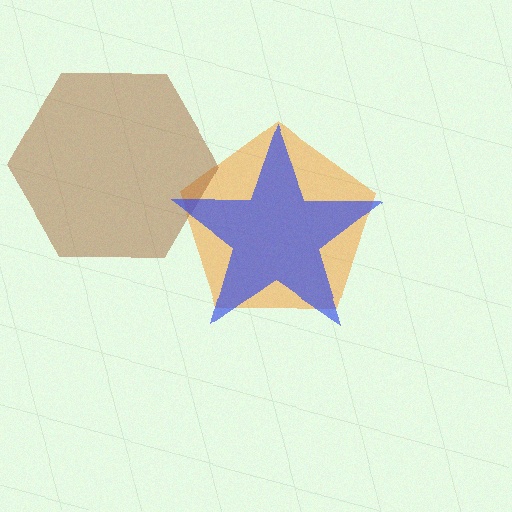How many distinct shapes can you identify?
There are 3 distinct shapes: an orange pentagon, a brown hexagon, a blue star.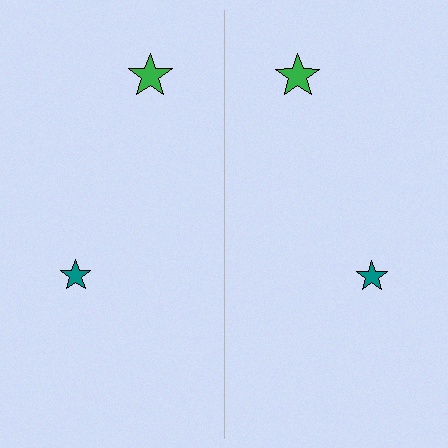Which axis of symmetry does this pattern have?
The pattern has a vertical axis of symmetry running through the center of the image.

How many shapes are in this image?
There are 4 shapes in this image.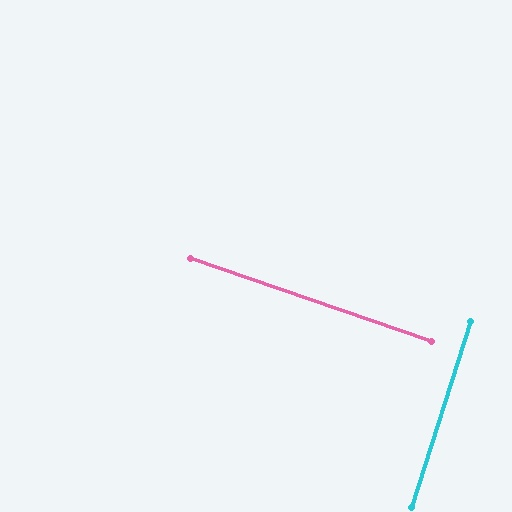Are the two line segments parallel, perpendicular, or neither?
Perpendicular — they meet at approximately 89°.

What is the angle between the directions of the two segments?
Approximately 89 degrees.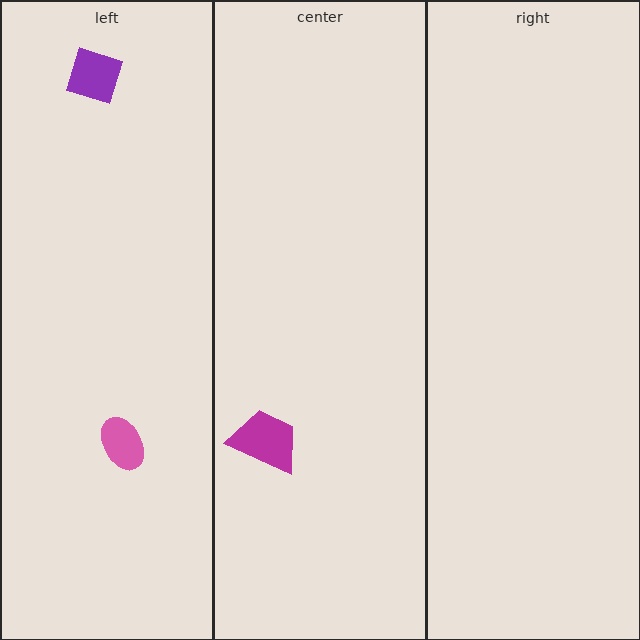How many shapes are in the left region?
2.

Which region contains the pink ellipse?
The left region.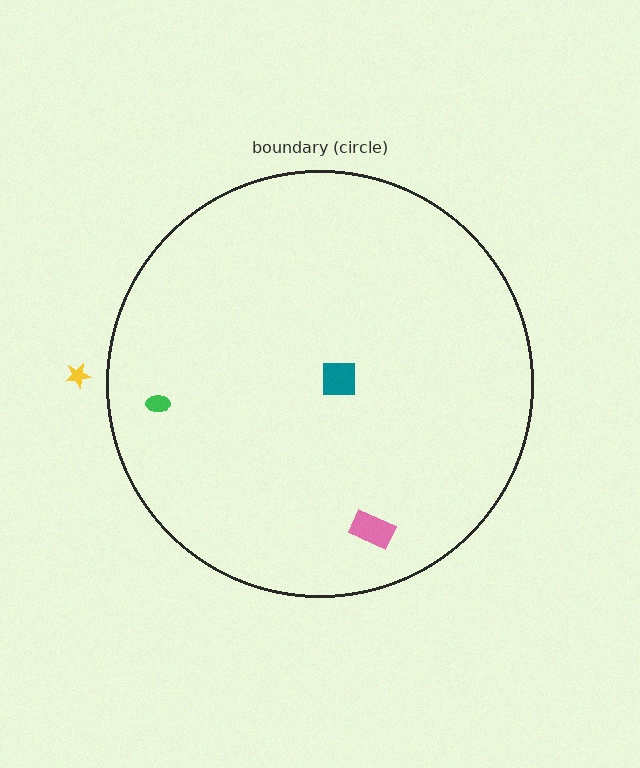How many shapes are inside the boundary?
3 inside, 1 outside.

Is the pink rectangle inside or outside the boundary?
Inside.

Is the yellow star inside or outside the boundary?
Outside.